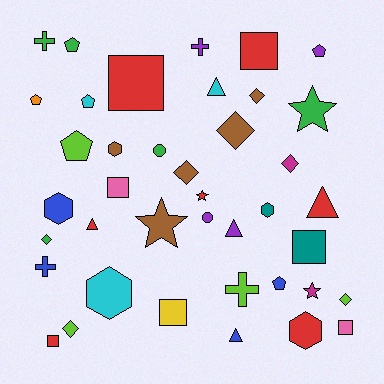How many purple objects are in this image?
There are 4 purple objects.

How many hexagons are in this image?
There are 5 hexagons.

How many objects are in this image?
There are 40 objects.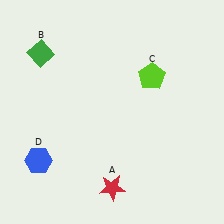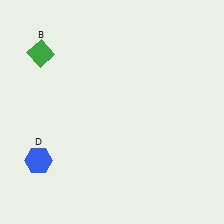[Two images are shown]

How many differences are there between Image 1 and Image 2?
There are 2 differences between the two images.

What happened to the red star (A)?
The red star (A) was removed in Image 2. It was in the bottom-right area of Image 1.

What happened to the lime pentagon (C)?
The lime pentagon (C) was removed in Image 2. It was in the top-right area of Image 1.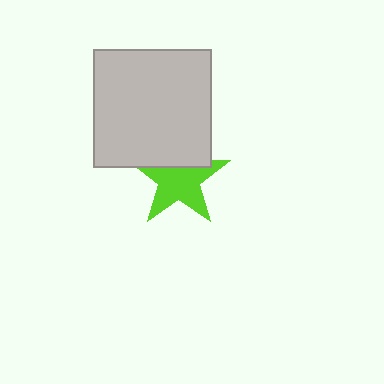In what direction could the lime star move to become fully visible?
The lime star could move down. That would shift it out from behind the light gray square entirely.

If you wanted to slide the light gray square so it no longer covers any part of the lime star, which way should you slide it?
Slide it up — that is the most direct way to separate the two shapes.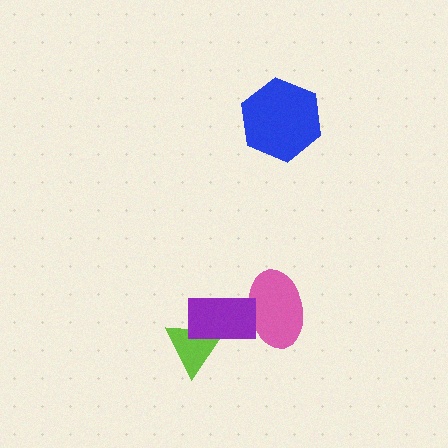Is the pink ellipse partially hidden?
Yes, it is partially covered by another shape.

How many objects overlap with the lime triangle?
1 object overlaps with the lime triangle.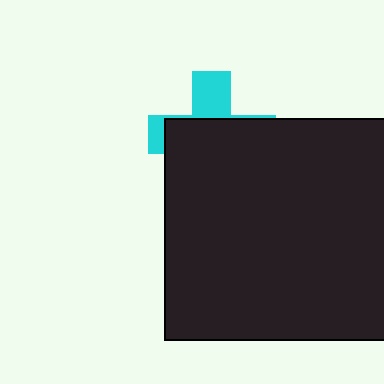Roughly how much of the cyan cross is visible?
A small part of it is visible (roughly 31%).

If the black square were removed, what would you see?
You would see the complete cyan cross.